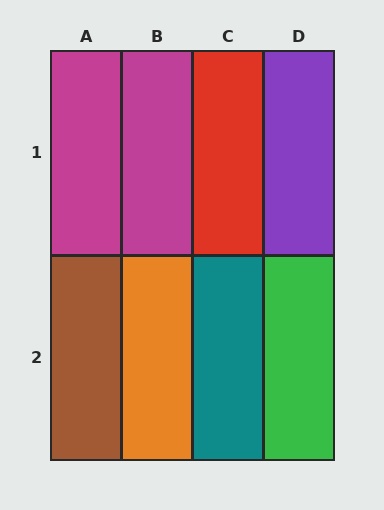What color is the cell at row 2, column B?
Orange.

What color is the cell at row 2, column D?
Green.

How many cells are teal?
1 cell is teal.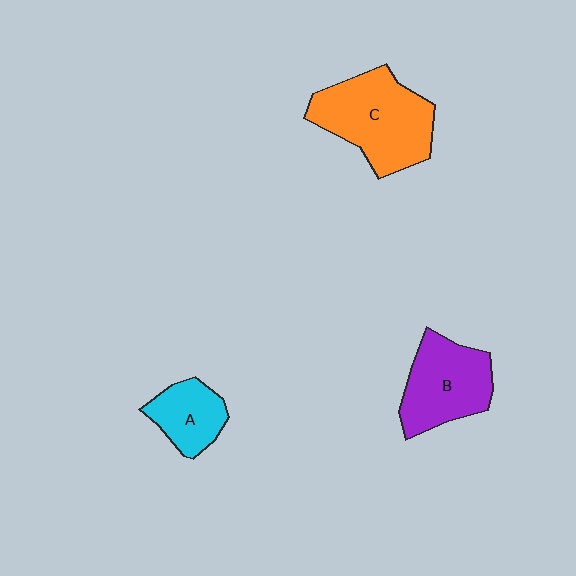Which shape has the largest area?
Shape C (orange).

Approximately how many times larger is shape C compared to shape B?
Approximately 1.3 times.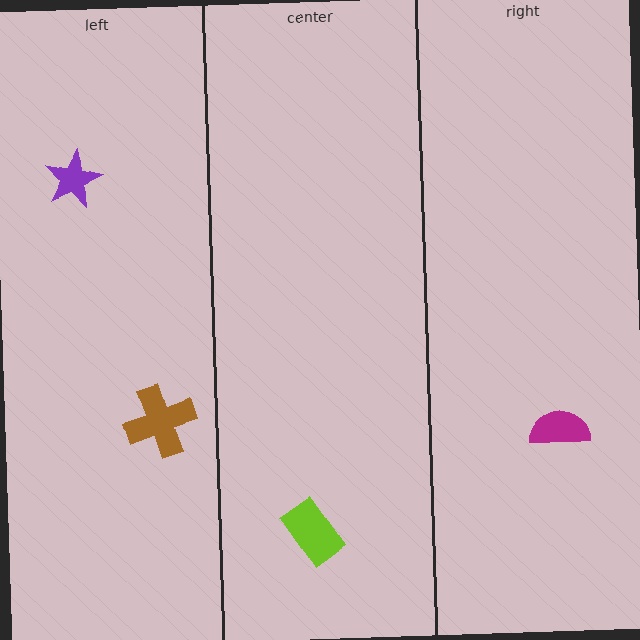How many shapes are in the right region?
1.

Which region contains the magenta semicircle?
The right region.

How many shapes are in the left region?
2.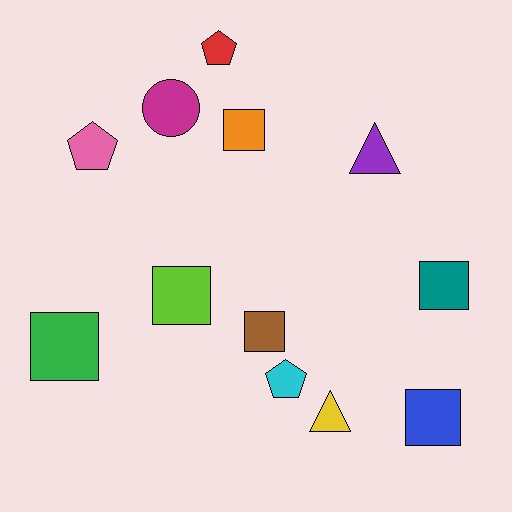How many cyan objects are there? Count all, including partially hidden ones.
There is 1 cyan object.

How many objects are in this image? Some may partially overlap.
There are 12 objects.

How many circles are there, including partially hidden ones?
There is 1 circle.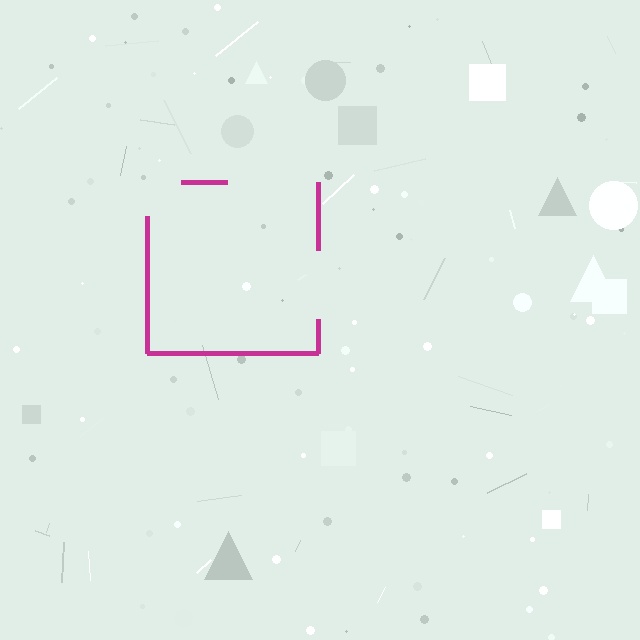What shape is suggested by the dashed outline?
The dashed outline suggests a square.